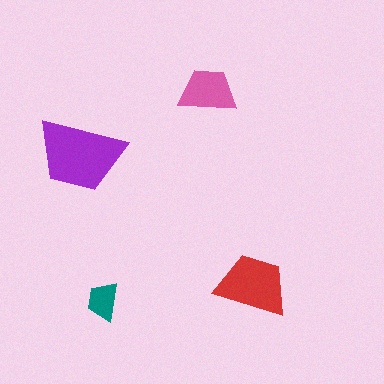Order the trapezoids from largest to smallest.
the purple one, the red one, the pink one, the teal one.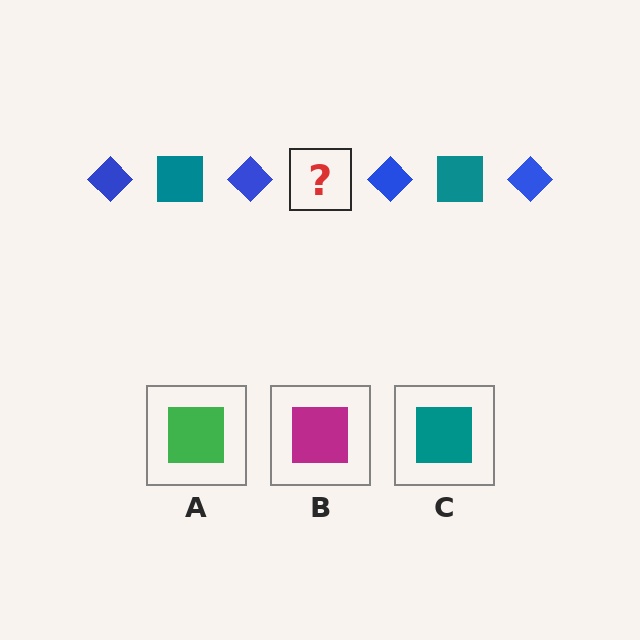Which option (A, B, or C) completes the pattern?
C.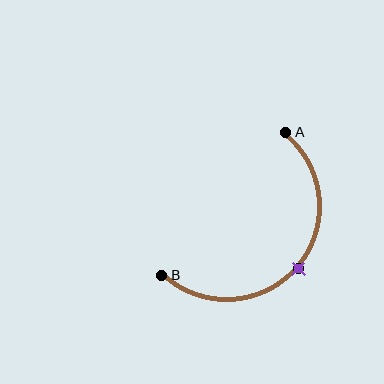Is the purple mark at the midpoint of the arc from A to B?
Yes. The purple mark lies on the arc at equal arc-length from both A and B — it is the arc midpoint.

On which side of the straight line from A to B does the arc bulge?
The arc bulges below and to the right of the straight line connecting A and B.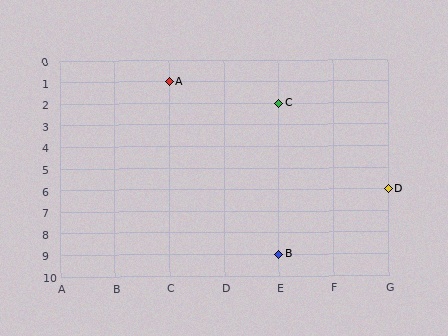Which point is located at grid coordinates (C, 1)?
Point A is at (C, 1).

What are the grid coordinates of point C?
Point C is at grid coordinates (E, 2).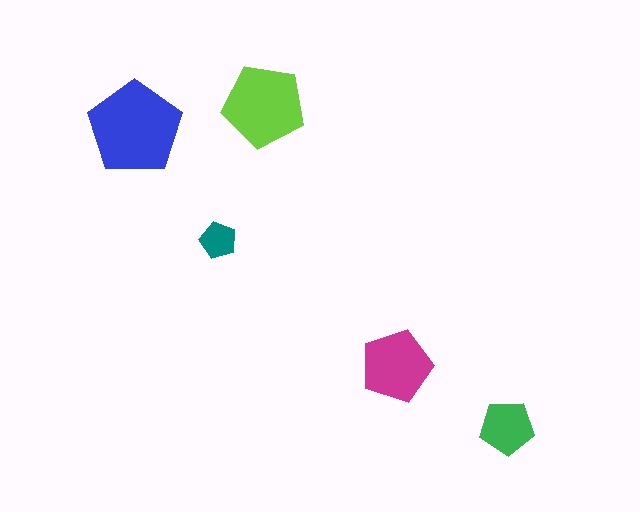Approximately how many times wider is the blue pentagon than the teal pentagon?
About 2.5 times wider.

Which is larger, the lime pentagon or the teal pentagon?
The lime one.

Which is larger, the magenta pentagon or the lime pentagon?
The lime one.